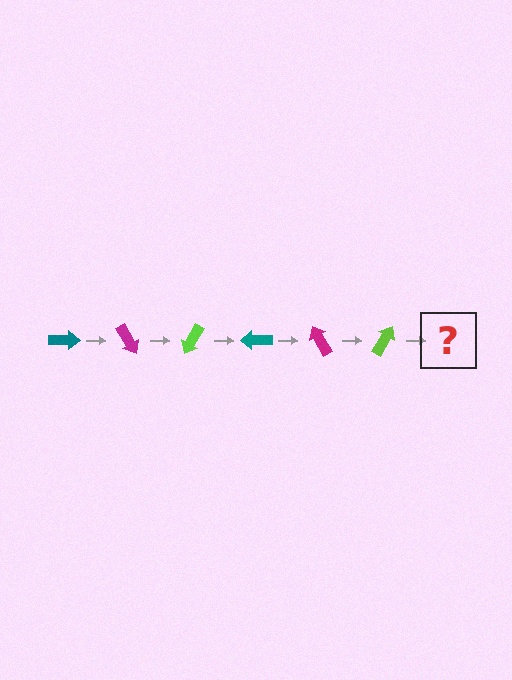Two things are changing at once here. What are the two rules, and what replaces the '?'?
The two rules are that it rotates 60 degrees each step and the color cycles through teal, magenta, and lime. The '?' should be a teal arrow, rotated 360 degrees from the start.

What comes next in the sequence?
The next element should be a teal arrow, rotated 360 degrees from the start.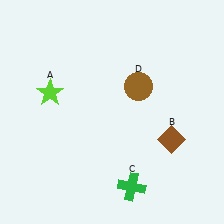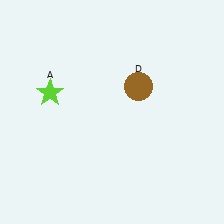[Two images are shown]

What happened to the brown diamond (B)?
The brown diamond (B) was removed in Image 2. It was in the bottom-right area of Image 1.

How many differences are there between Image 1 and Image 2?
There are 2 differences between the two images.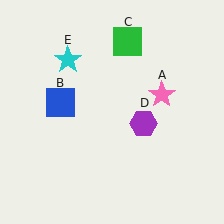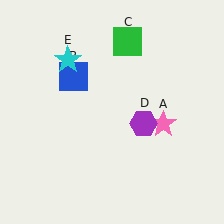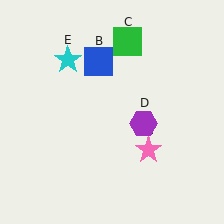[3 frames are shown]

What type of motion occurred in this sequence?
The pink star (object A), blue square (object B) rotated clockwise around the center of the scene.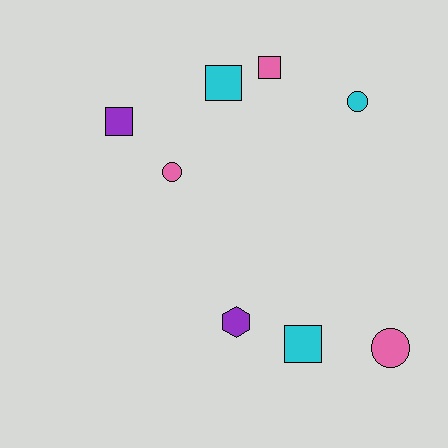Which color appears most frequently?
Cyan, with 3 objects.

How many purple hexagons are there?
There is 1 purple hexagon.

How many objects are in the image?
There are 8 objects.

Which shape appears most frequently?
Square, with 4 objects.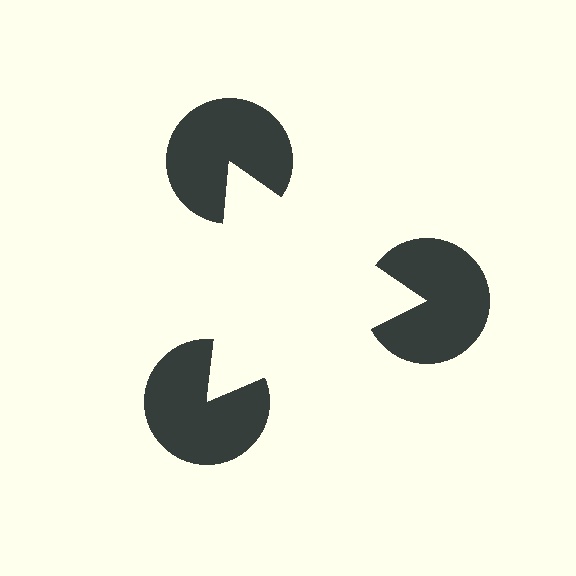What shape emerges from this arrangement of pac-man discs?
An illusory triangle — its edges are inferred from the aligned wedge cuts in the pac-man discs, not physically drawn.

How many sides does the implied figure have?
3 sides.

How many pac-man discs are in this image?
There are 3 — one at each vertex of the illusory triangle.